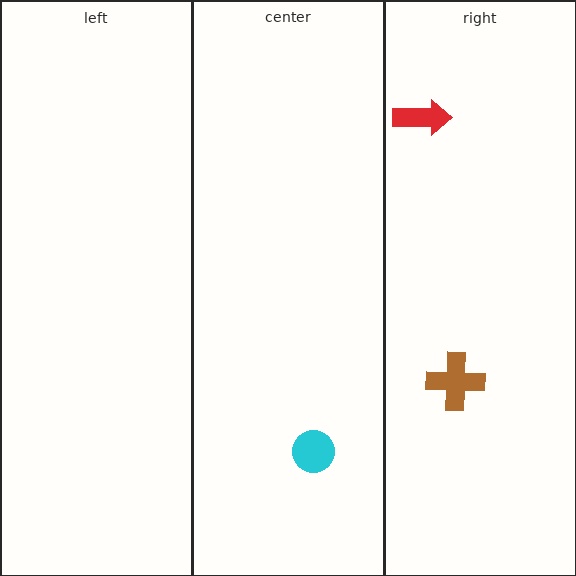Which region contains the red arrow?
The right region.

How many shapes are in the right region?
2.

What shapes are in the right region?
The red arrow, the brown cross.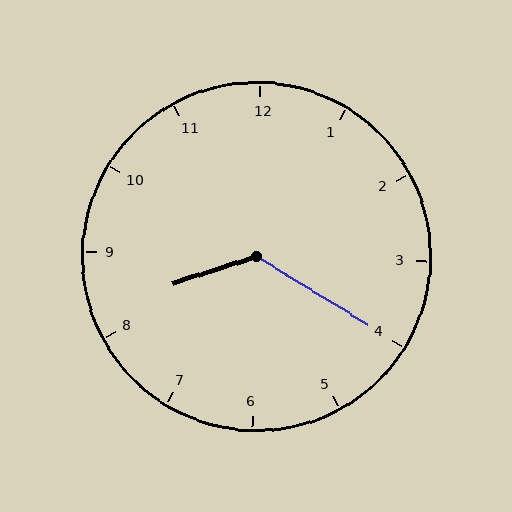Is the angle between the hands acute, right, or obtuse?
It is obtuse.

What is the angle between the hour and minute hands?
Approximately 130 degrees.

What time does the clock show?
8:20.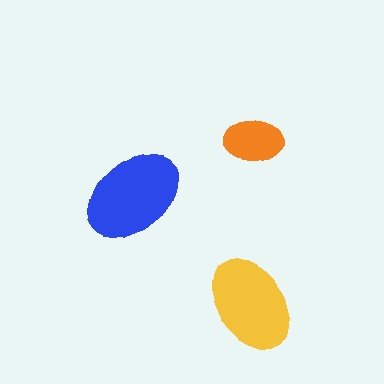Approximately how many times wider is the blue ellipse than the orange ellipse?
About 1.5 times wider.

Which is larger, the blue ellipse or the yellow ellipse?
The blue one.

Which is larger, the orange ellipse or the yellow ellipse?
The yellow one.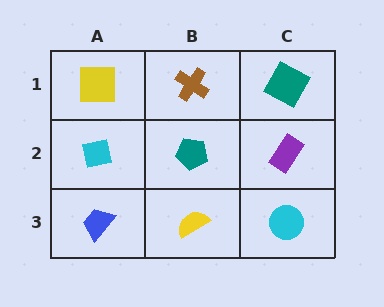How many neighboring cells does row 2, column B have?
4.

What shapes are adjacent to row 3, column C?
A purple rectangle (row 2, column C), a yellow semicircle (row 3, column B).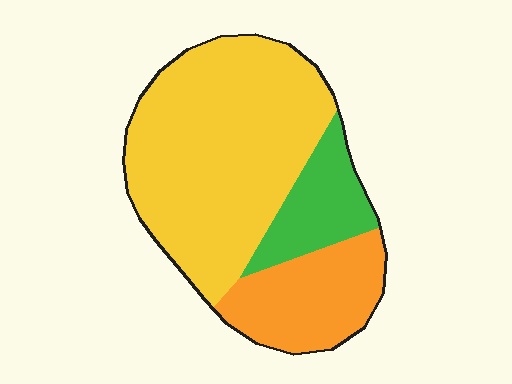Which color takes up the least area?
Green, at roughly 15%.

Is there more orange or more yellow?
Yellow.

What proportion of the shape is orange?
Orange takes up between a sixth and a third of the shape.